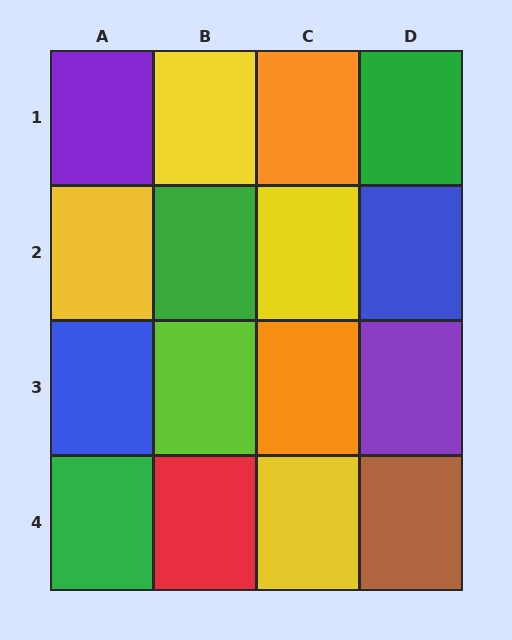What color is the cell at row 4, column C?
Yellow.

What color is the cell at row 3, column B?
Lime.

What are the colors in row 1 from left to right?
Purple, yellow, orange, green.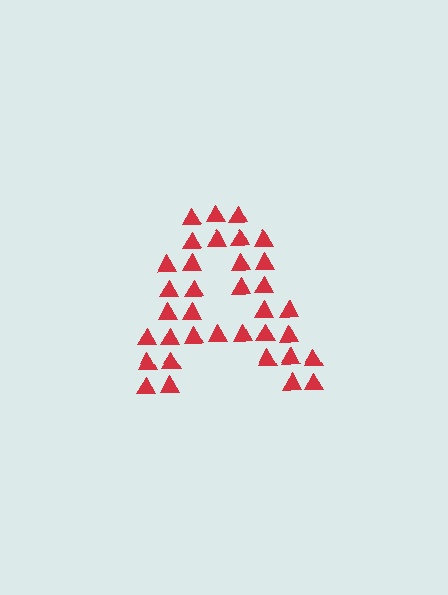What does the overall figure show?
The overall figure shows the letter A.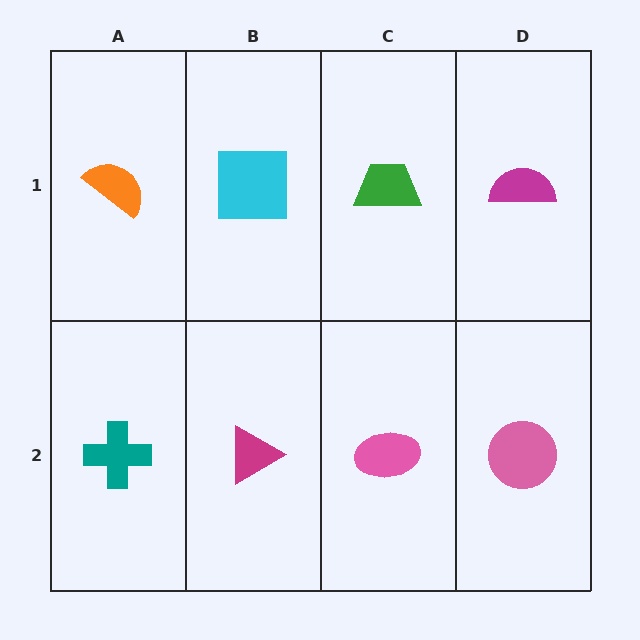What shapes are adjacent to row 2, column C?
A green trapezoid (row 1, column C), a magenta triangle (row 2, column B), a pink circle (row 2, column D).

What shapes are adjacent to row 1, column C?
A pink ellipse (row 2, column C), a cyan square (row 1, column B), a magenta semicircle (row 1, column D).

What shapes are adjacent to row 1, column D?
A pink circle (row 2, column D), a green trapezoid (row 1, column C).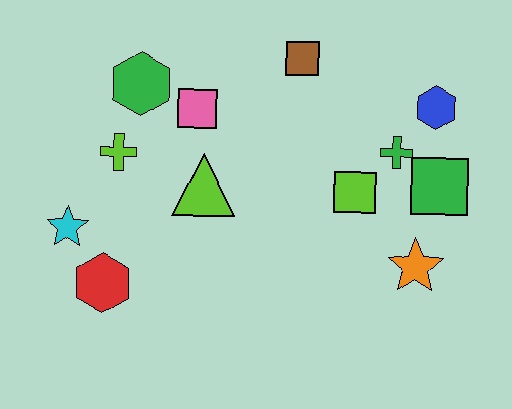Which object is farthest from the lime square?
The cyan star is farthest from the lime square.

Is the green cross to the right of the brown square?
Yes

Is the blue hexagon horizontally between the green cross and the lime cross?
No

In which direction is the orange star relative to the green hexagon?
The orange star is to the right of the green hexagon.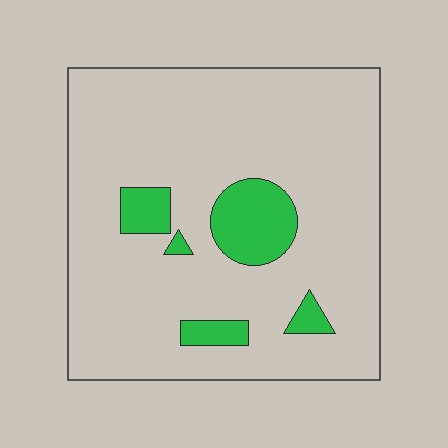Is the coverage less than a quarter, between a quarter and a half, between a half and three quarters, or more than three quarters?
Less than a quarter.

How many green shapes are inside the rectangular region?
5.